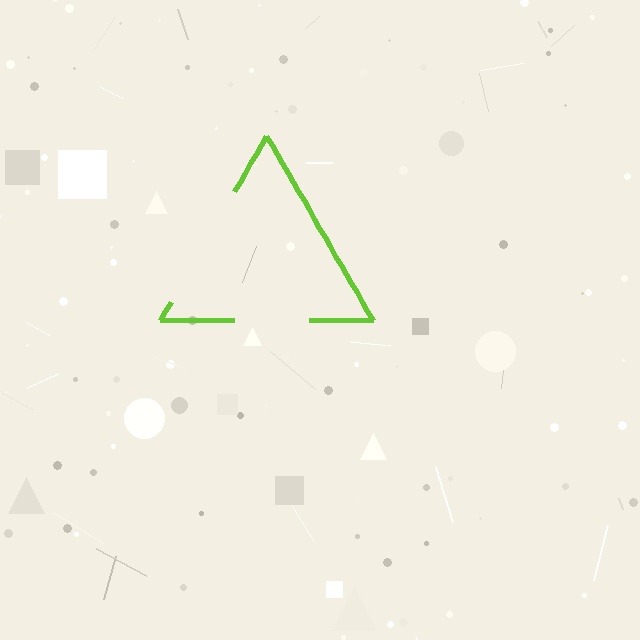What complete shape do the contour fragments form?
The contour fragments form a triangle.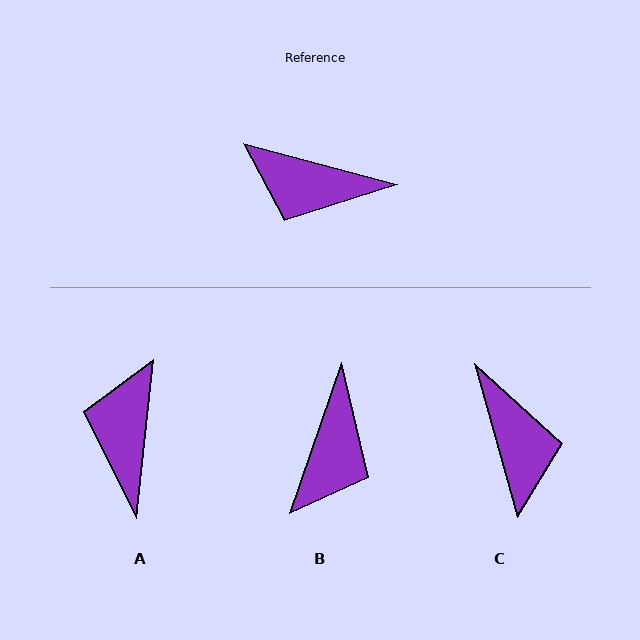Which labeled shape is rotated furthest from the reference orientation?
C, about 121 degrees away.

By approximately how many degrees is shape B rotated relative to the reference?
Approximately 86 degrees counter-clockwise.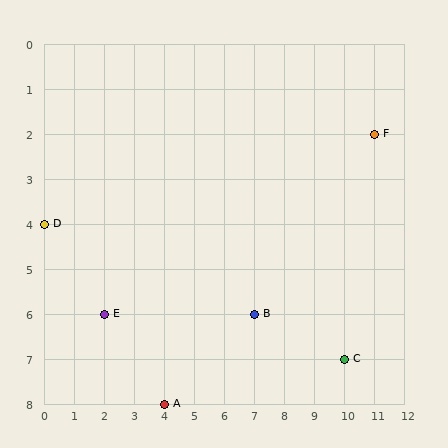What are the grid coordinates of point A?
Point A is at grid coordinates (4, 8).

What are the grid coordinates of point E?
Point E is at grid coordinates (2, 6).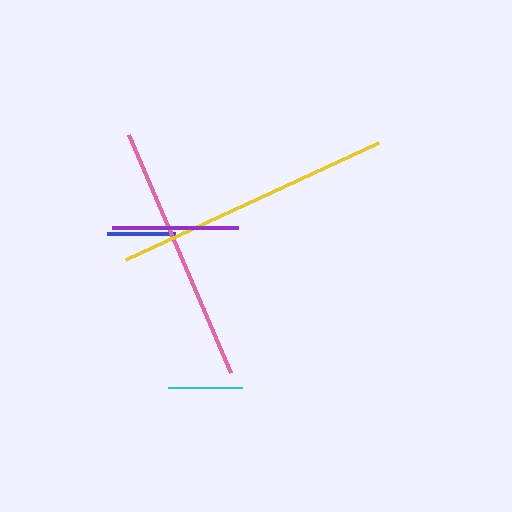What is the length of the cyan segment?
The cyan segment is approximately 75 pixels long.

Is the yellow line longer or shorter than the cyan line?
The yellow line is longer than the cyan line.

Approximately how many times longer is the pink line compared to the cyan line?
The pink line is approximately 3.5 times the length of the cyan line.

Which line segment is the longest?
The yellow line is the longest at approximately 279 pixels.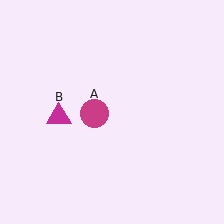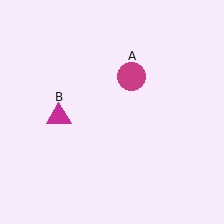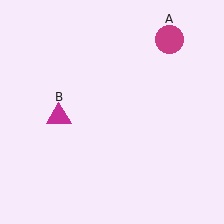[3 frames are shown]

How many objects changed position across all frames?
1 object changed position: magenta circle (object A).